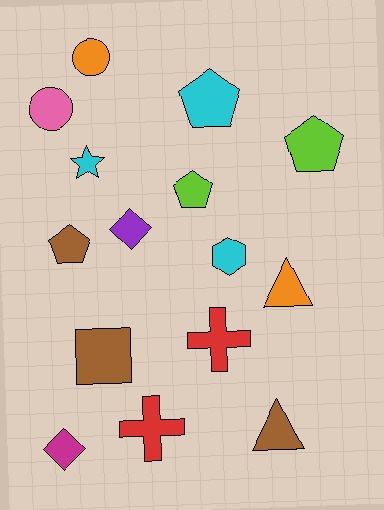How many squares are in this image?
There is 1 square.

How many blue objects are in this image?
There are no blue objects.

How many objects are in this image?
There are 15 objects.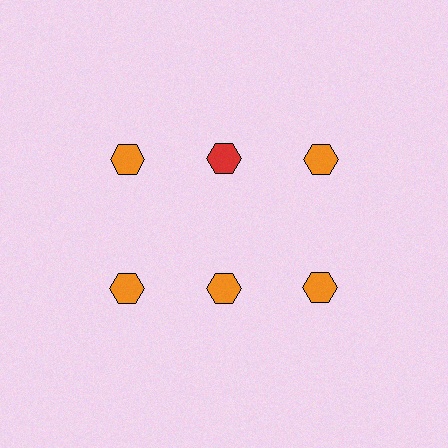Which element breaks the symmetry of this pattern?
The red hexagon in the top row, second from left column breaks the symmetry. All other shapes are orange hexagons.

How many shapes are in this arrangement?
There are 6 shapes arranged in a grid pattern.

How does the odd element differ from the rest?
It has a different color: red instead of orange.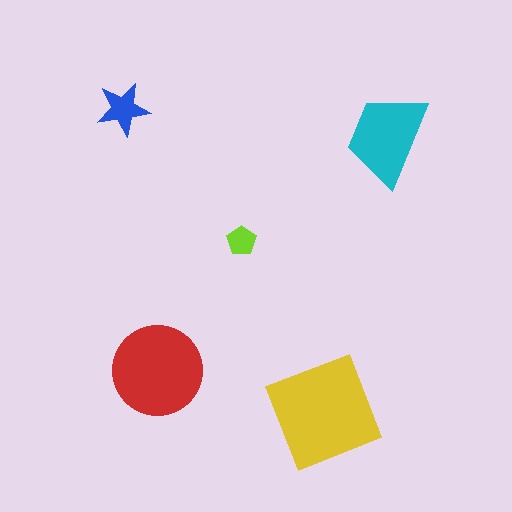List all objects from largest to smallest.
The yellow diamond, the red circle, the cyan trapezoid, the blue star, the lime pentagon.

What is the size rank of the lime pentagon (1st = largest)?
5th.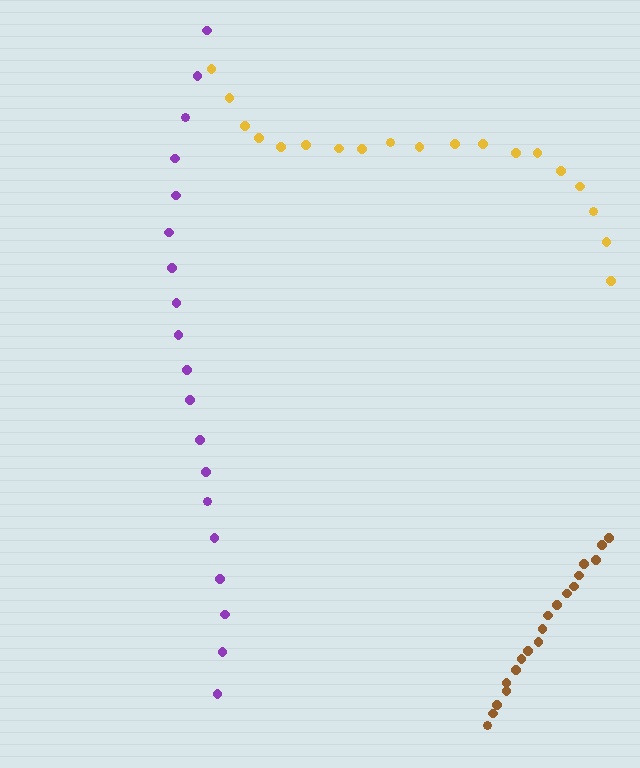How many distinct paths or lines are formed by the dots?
There are 3 distinct paths.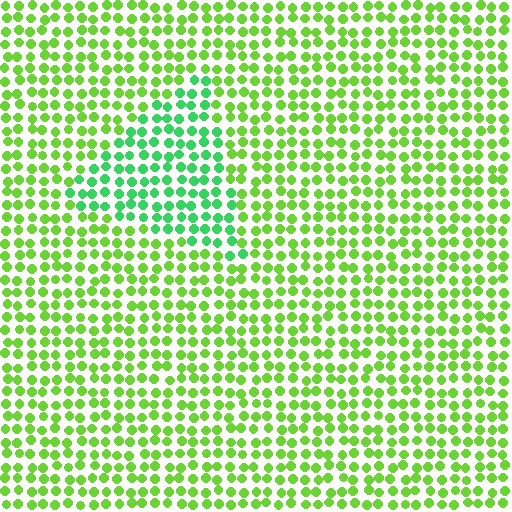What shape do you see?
I see a triangle.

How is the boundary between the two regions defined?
The boundary is defined purely by a slight shift in hue (about 37 degrees). Spacing, size, and orientation are identical on both sides.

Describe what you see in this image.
The image is filled with small lime elements in a uniform arrangement. A triangle-shaped region is visible where the elements are tinted to a slightly different hue, forming a subtle color boundary.